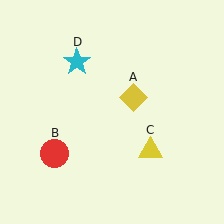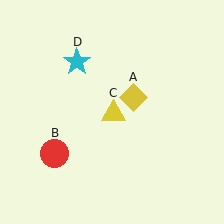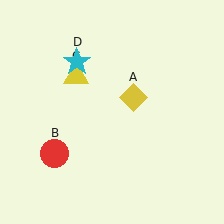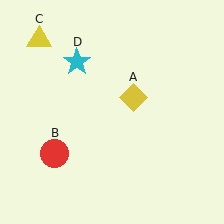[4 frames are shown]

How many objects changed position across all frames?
1 object changed position: yellow triangle (object C).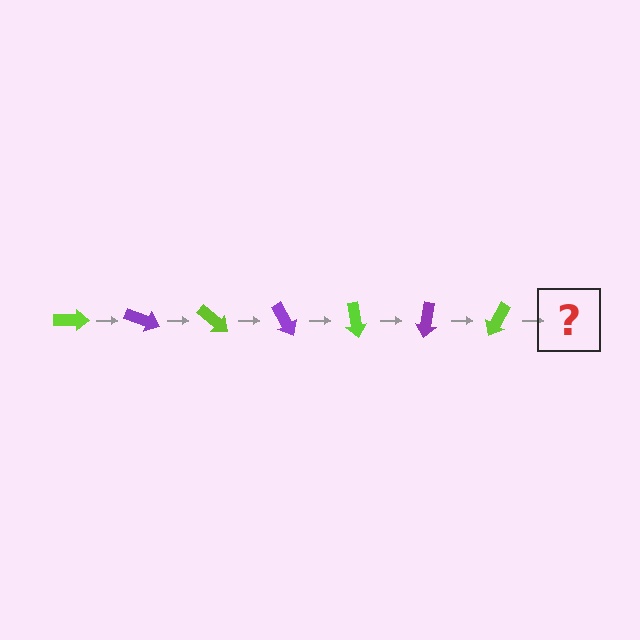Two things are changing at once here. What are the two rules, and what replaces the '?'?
The two rules are that it rotates 20 degrees each step and the color cycles through lime and purple. The '?' should be a purple arrow, rotated 140 degrees from the start.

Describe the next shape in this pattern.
It should be a purple arrow, rotated 140 degrees from the start.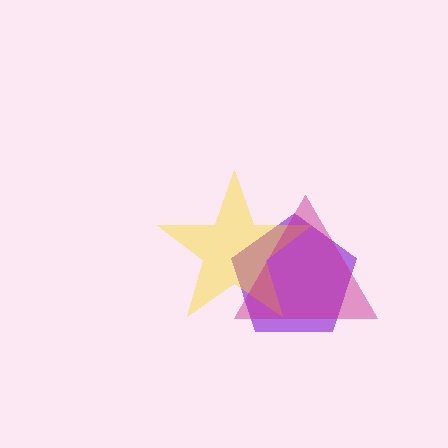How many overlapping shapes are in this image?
There are 3 overlapping shapes in the image.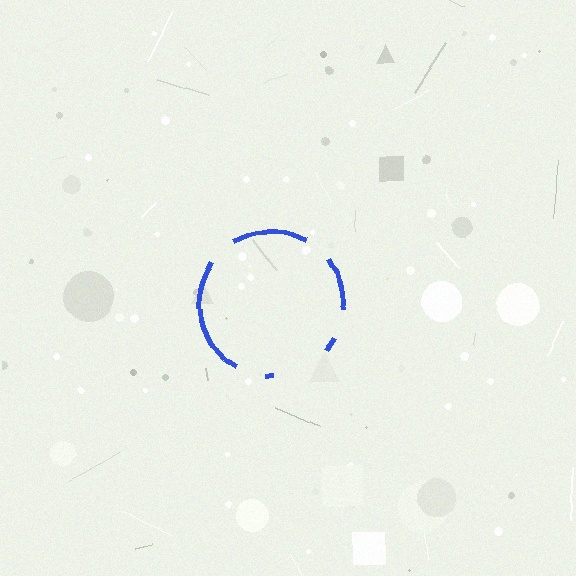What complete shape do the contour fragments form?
The contour fragments form a circle.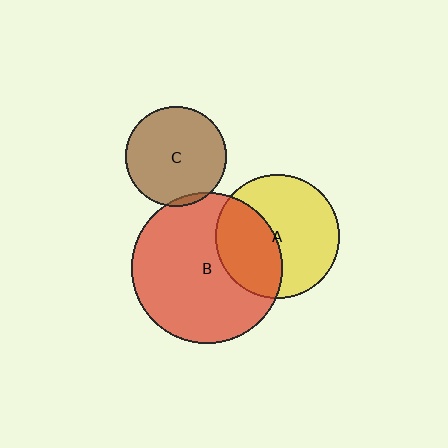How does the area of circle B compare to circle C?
Approximately 2.3 times.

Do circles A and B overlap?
Yes.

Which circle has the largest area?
Circle B (red).